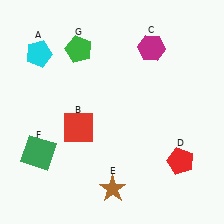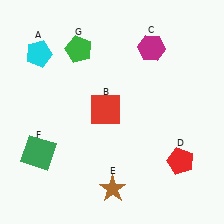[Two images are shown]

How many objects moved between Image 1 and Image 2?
1 object moved between the two images.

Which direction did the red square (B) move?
The red square (B) moved right.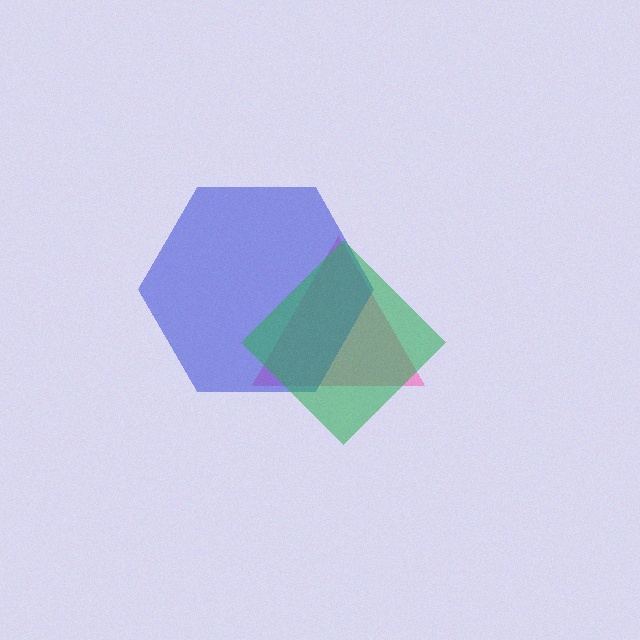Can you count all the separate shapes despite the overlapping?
Yes, there are 3 separate shapes.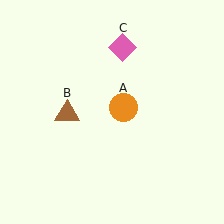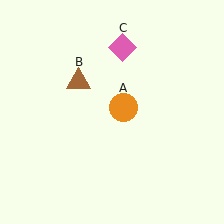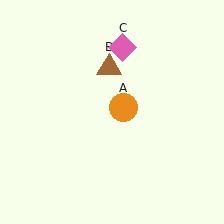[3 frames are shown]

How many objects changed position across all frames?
1 object changed position: brown triangle (object B).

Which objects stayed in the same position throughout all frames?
Orange circle (object A) and pink diamond (object C) remained stationary.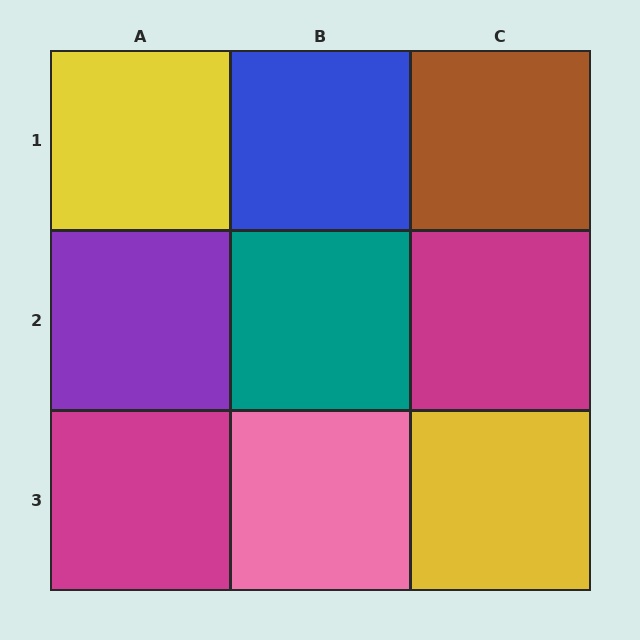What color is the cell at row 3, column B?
Pink.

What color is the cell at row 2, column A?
Purple.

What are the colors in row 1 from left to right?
Yellow, blue, brown.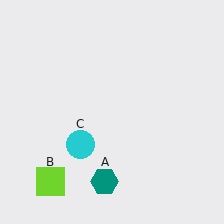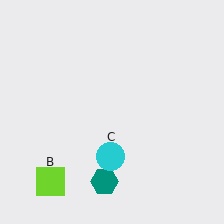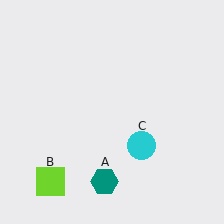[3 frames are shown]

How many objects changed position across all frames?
1 object changed position: cyan circle (object C).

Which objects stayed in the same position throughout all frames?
Teal hexagon (object A) and lime square (object B) remained stationary.